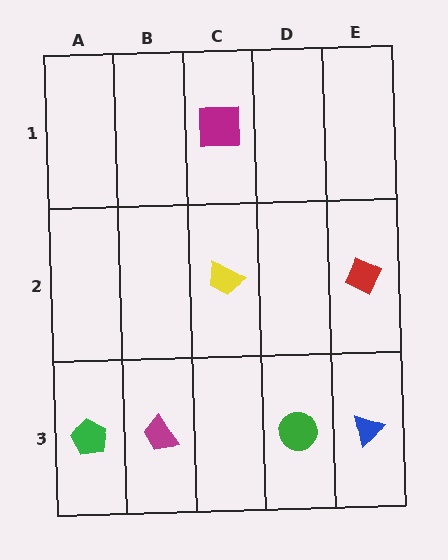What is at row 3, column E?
A blue triangle.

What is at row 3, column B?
A magenta trapezoid.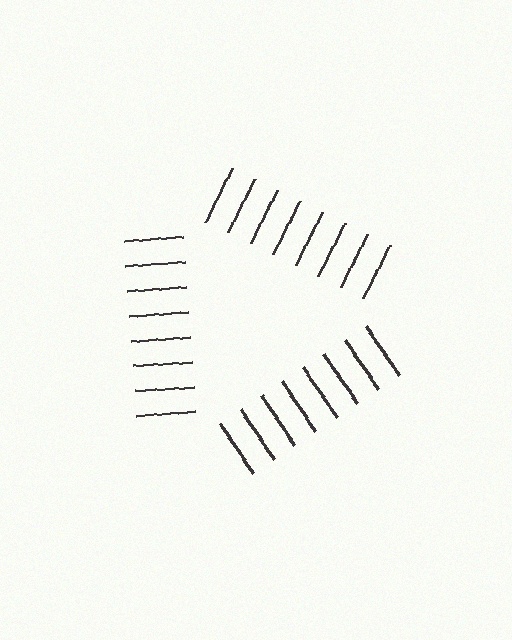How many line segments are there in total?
24 — 8 along each of the 3 edges.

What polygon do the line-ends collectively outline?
An illusory triangle — the line segments terminate on its edges but no continuous stroke is drawn.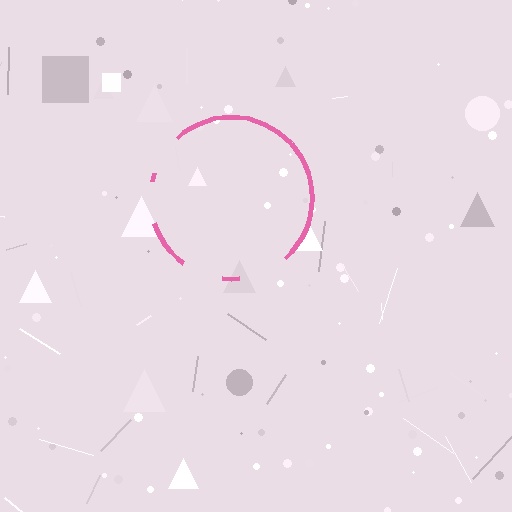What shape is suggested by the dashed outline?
The dashed outline suggests a circle.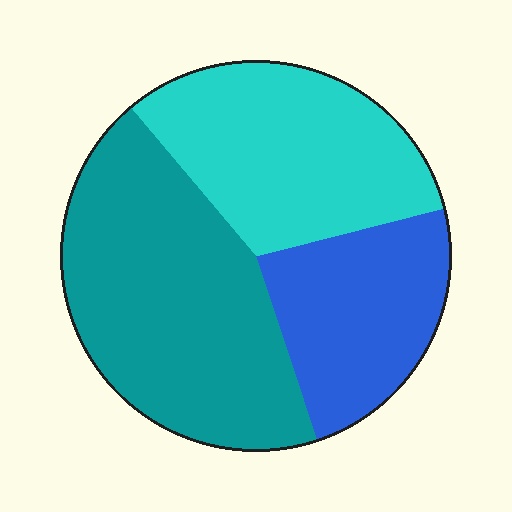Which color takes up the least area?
Blue, at roughly 25%.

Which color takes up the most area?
Teal, at roughly 45%.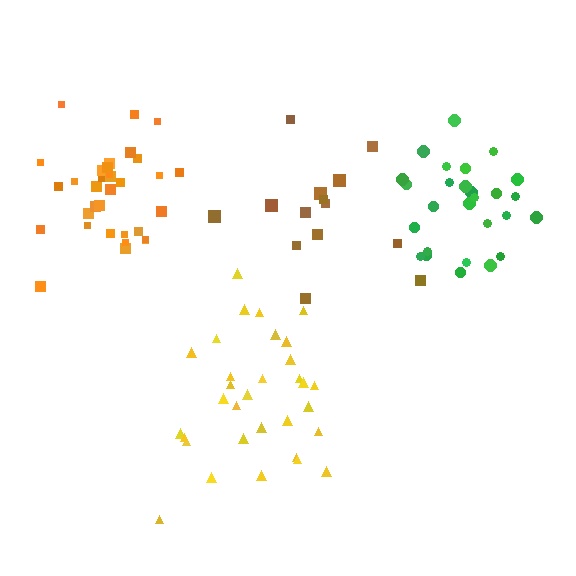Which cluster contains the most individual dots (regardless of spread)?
Orange (33).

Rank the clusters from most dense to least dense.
orange, green, yellow, brown.